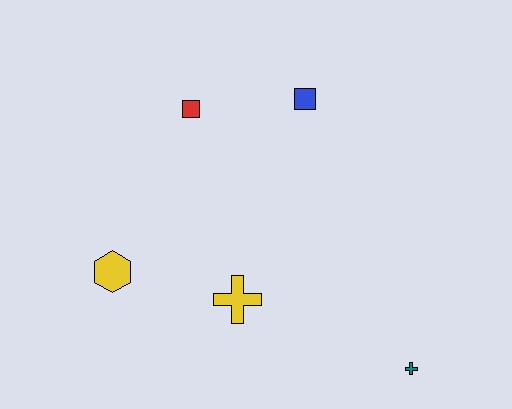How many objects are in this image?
There are 5 objects.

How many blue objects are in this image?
There is 1 blue object.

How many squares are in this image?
There are 2 squares.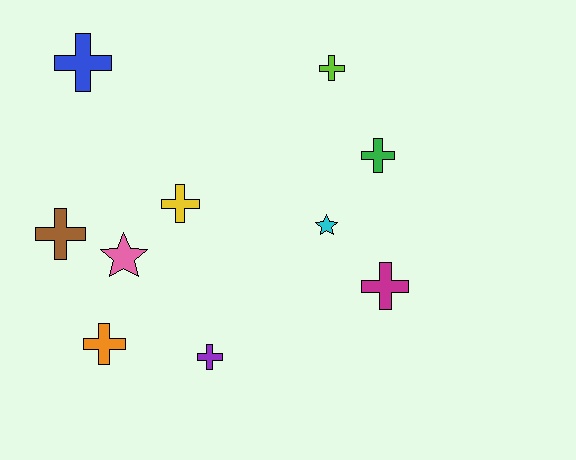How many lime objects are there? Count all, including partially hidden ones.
There is 1 lime object.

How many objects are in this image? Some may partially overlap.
There are 10 objects.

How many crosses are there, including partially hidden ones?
There are 8 crosses.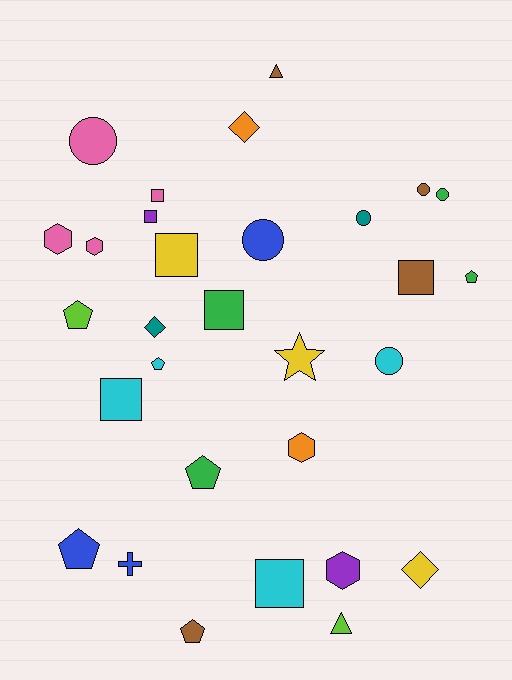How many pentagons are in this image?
There are 6 pentagons.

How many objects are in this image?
There are 30 objects.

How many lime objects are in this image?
There are 2 lime objects.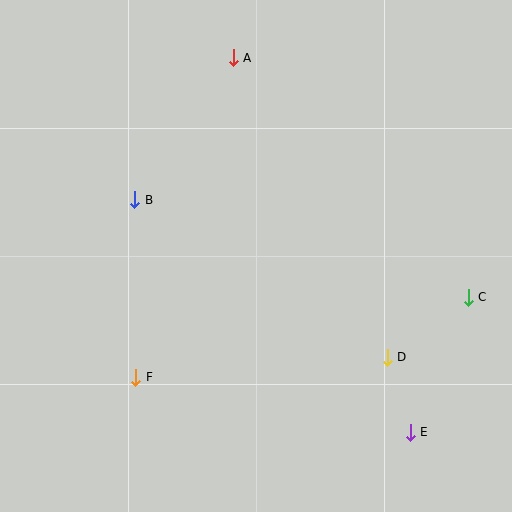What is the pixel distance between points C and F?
The distance between C and F is 342 pixels.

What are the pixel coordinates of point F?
Point F is at (136, 377).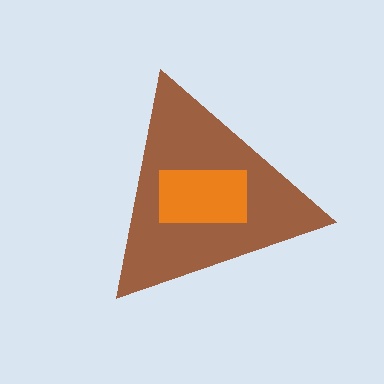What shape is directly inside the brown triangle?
The orange rectangle.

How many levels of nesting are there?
2.